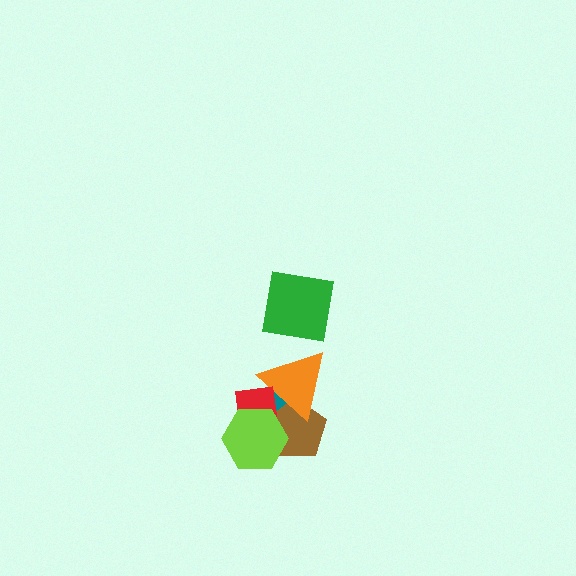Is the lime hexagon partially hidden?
No, no other shape covers it.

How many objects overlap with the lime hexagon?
3 objects overlap with the lime hexagon.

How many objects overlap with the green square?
0 objects overlap with the green square.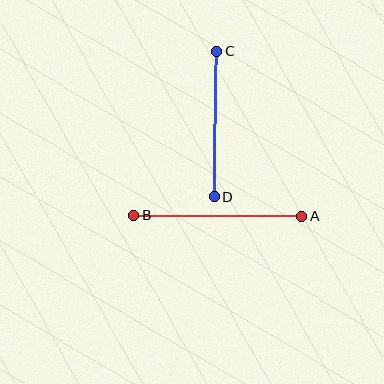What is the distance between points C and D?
The distance is approximately 146 pixels.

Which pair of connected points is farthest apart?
Points A and B are farthest apart.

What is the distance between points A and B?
The distance is approximately 168 pixels.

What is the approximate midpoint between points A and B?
The midpoint is at approximately (218, 216) pixels.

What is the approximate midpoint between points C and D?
The midpoint is at approximately (215, 124) pixels.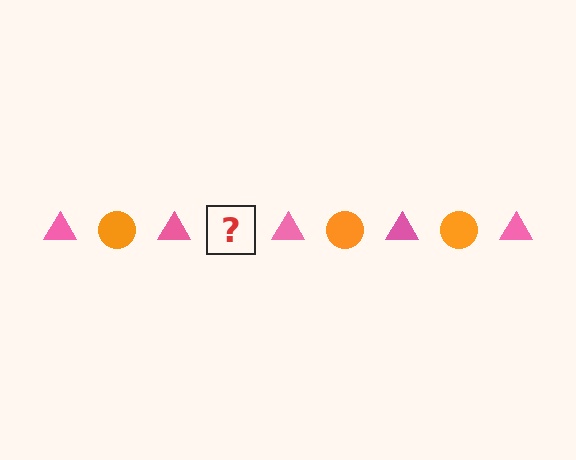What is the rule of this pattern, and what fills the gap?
The rule is that the pattern alternates between pink triangle and orange circle. The gap should be filled with an orange circle.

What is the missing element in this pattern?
The missing element is an orange circle.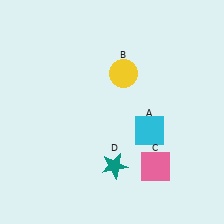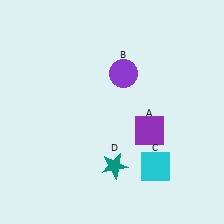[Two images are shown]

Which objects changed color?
A changed from cyan to purple. B changed from yellow to purple. C changed from pink to cyan.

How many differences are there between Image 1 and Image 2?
There are 3 differences between the two images.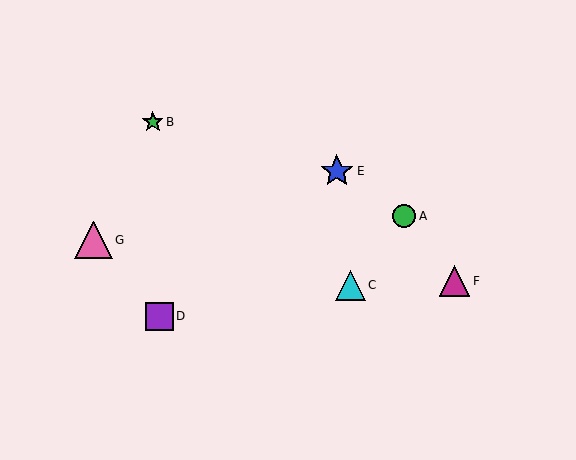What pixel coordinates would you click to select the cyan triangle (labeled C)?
Click at (350, 285) to select the cyan triangle C.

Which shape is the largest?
The pink triangle (labeled G) is the largest.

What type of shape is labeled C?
Shape C is a cyan triangle.